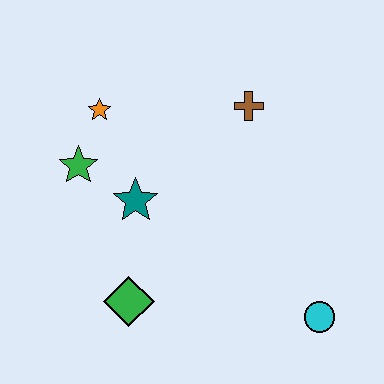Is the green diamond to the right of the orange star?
Yes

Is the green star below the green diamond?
No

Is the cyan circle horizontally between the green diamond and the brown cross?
No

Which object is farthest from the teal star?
The cyan circle is farthest from the teal star.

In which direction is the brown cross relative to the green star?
The brown cross is to the right of the green star.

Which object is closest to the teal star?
The green star is closest to the teal star.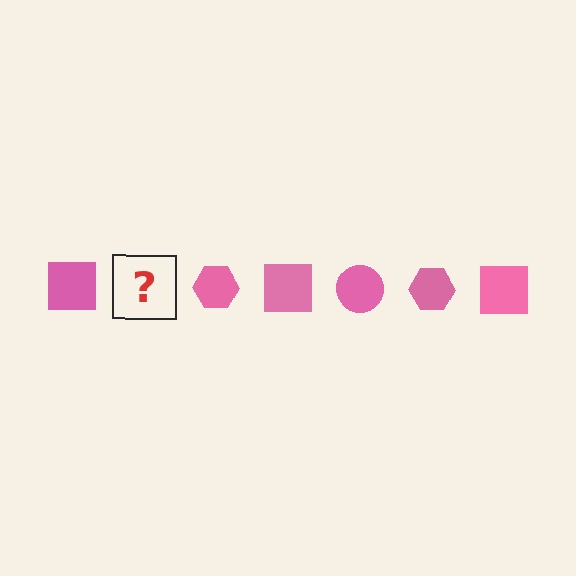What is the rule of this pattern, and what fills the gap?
The rule is that the pattern cycles through square, circle, hexagon shapes in pink. The gap should be filled with a pink circle.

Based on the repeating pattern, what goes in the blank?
The blank should be a pink circle.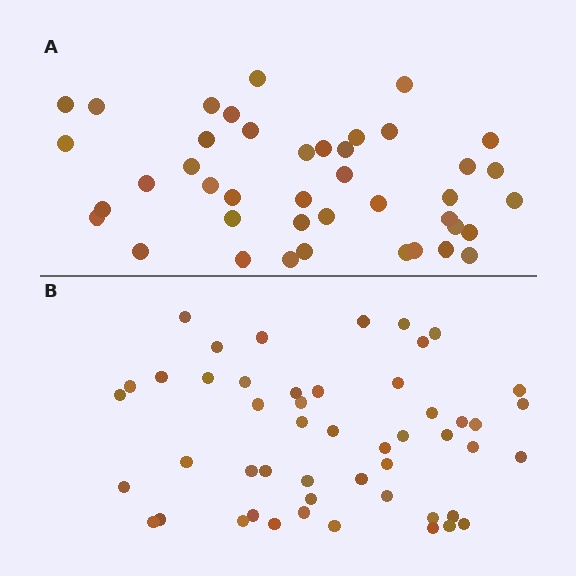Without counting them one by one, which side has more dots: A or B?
Region B (the bottom region) has more dots.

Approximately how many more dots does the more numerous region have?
Region B has roughly 8 or so more dots than region A.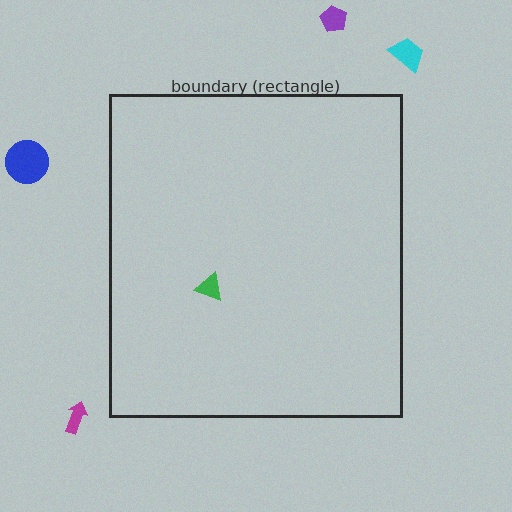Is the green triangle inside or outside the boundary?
Inside.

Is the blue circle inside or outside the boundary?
Outside.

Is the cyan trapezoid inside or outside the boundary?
Outside.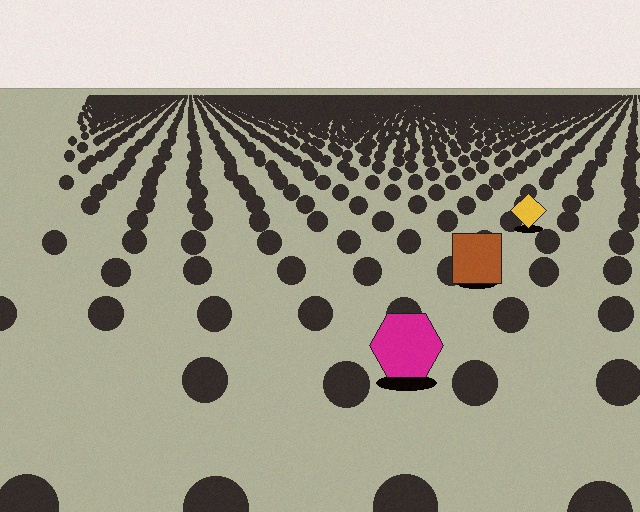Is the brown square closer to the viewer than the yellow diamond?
Yes. The brown square is closer — you can tell from the texture gradient: the ground texture is coarser near it.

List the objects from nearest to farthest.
From nearest to farthest: the magenta hexagon, the brown square, the yellow diamond.